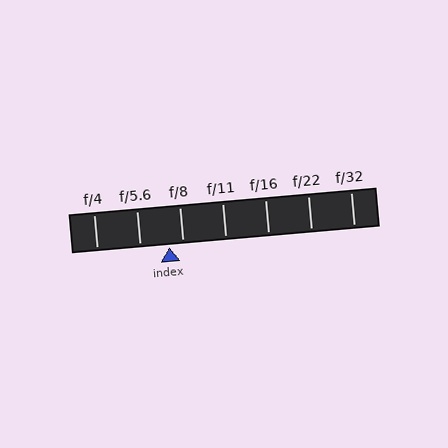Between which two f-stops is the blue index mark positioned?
The index mark is between f/5.6 and f/8.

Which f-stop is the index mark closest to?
The index mark is closest to f/8.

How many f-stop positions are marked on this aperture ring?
There are 7 f-stop positions marked.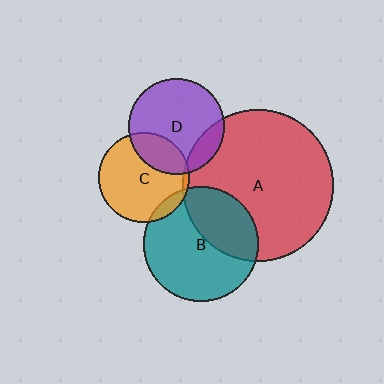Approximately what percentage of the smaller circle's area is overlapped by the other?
Approximately 10%.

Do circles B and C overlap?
Yes.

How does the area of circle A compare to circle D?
Approximately 2.5 times.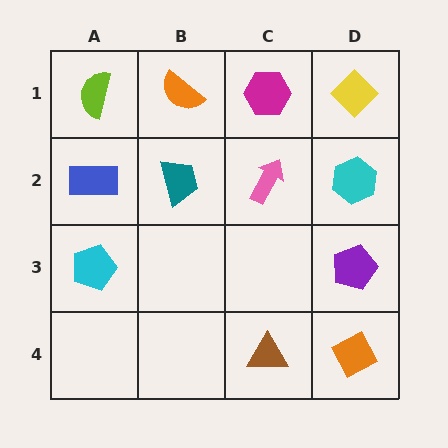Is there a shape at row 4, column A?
No, that cell is empty.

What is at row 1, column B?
An orange semicircle.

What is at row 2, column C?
A pink arrow.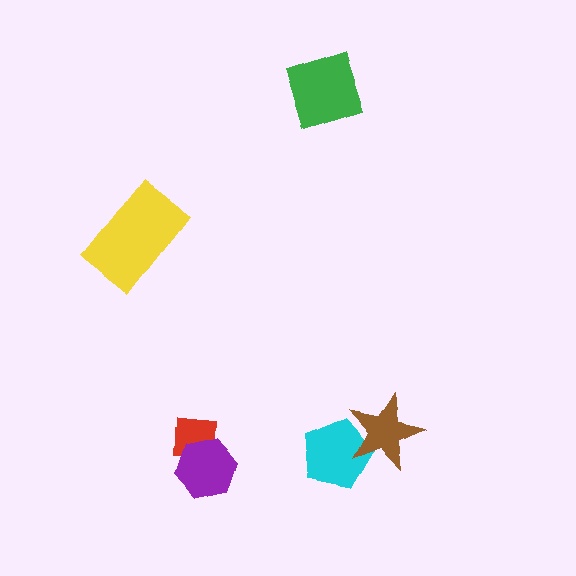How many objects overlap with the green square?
0 objects overlap with the green square.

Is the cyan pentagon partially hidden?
Yes, it is partially covered by another shape.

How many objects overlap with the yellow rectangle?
0 objects overlap with the yellow rectangle.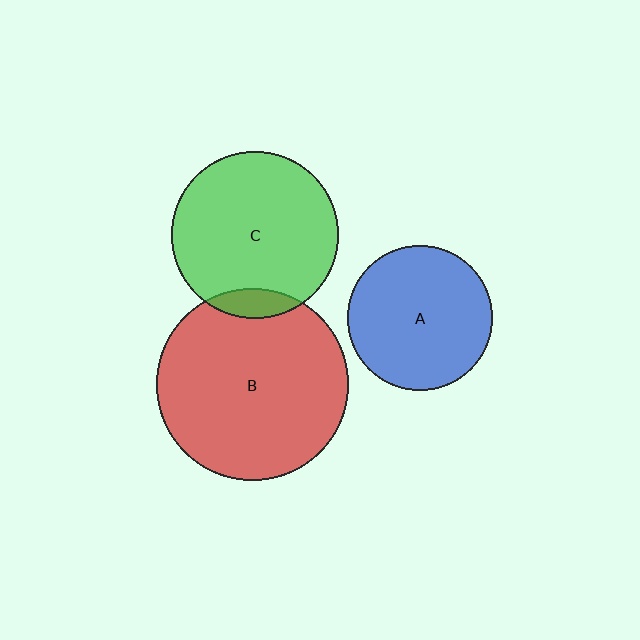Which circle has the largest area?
Circle B (red).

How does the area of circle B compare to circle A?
Approximately 1.8 times.